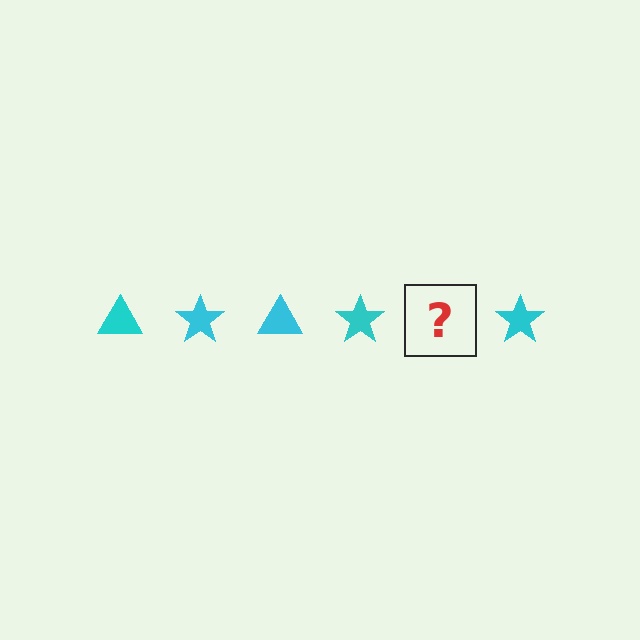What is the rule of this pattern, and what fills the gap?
The rule is that the pattern cycles through triangle, star shapes in cyan. The gap should be filled with a cyan triangle.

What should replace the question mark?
The question mark should be replaced with a cyan triangle.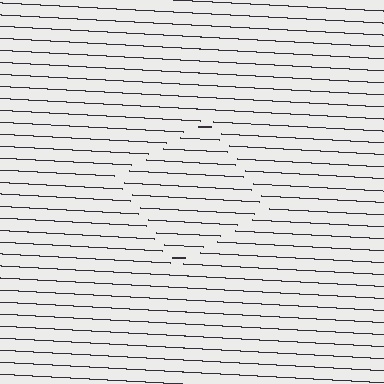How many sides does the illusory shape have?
4 sides — the line-ends trace a square.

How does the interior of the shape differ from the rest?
The interior of the shape contains the same grating, shifted by half a period — the contour is defined by the phase discontinuity where line-ends from the inner and outer gratings abut.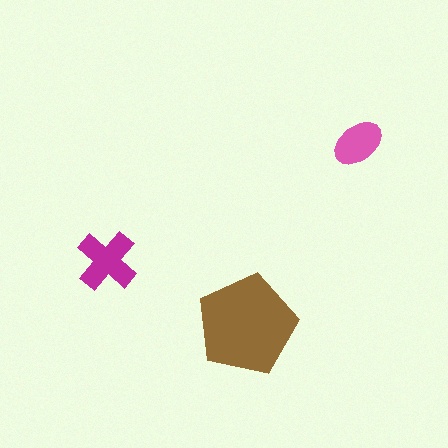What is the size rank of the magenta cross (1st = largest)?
2nd.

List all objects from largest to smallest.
The brown pentagon, the magenta cross, the pink ellipse.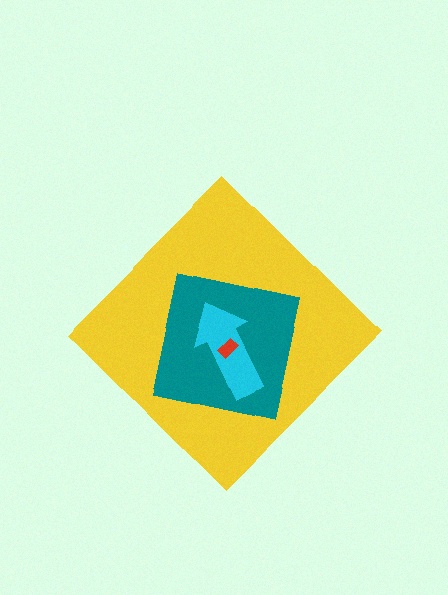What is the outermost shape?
The yellow diamond.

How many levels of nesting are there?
4.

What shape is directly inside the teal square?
The cyan arrow.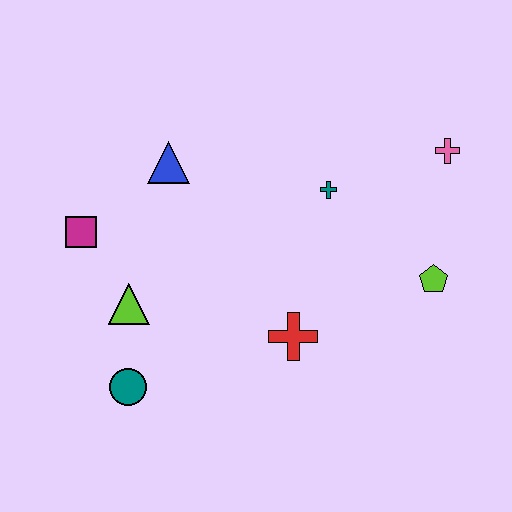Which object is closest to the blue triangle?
The magenta square is closest to the blue triangle.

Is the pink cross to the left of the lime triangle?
No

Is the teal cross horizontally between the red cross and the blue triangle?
No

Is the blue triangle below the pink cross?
Yes